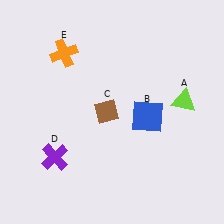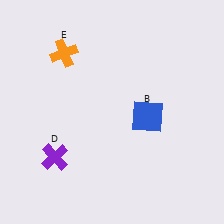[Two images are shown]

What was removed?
The lime triangle (A), the brown diamond (C) were removed in Image 2.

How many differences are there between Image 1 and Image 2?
There are 2 differences between the two images.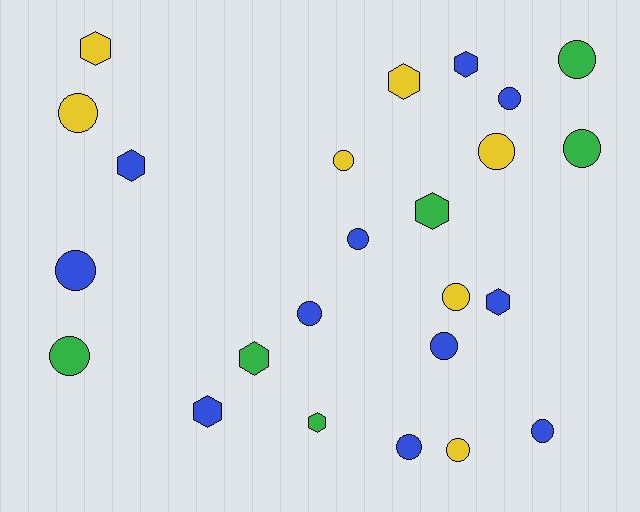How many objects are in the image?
There are 24 objects.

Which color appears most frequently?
Blue, with 11 objects.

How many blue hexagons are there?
There are 4 blue hexagons.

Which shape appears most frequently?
Circle, with 15 objects.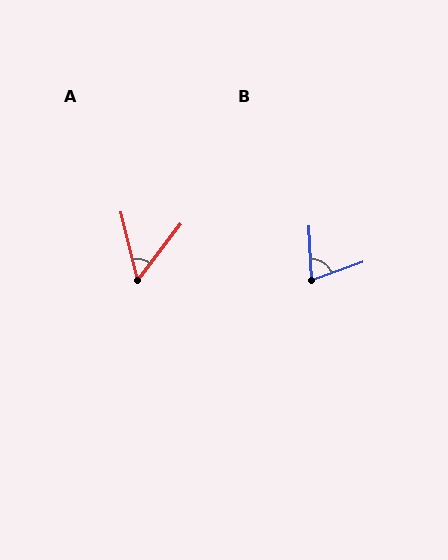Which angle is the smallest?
A, at approximately 51 degrees.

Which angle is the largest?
B, at approximately 72 degrees.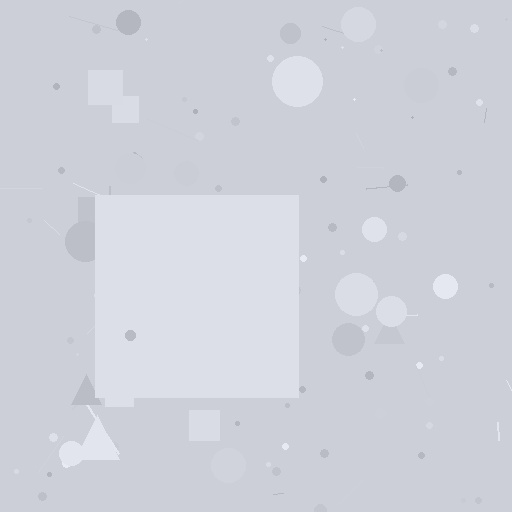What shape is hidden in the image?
A square is hidden in the image.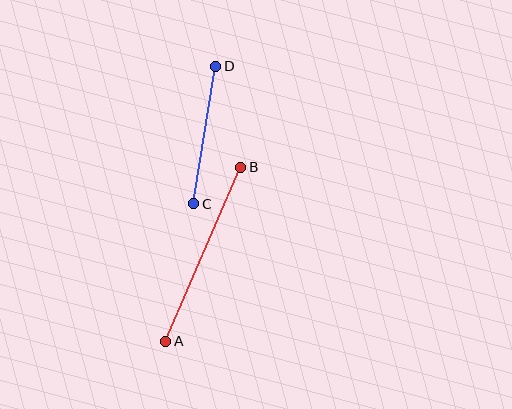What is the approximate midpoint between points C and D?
The midpoint is at approximately (205, 135) pixels.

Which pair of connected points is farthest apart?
Points A and B are farthest apart.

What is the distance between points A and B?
The distance is approximately 190 pixels.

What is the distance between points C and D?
The distance is approximately 139 pixels.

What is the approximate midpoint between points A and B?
The midpoint is at approximately (203, 254) pixels.